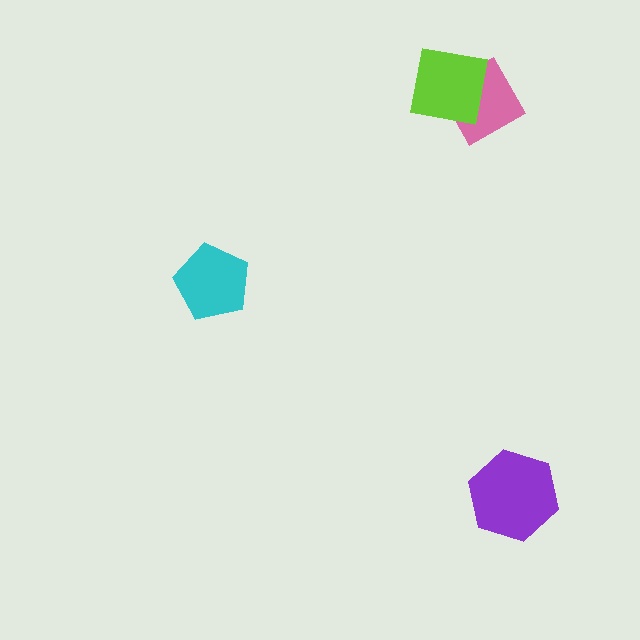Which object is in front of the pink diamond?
The lime square is in front of the pink diamond.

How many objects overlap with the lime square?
1 object overlaps with the lime square.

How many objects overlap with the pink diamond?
1 object overlaps with the pink diamond.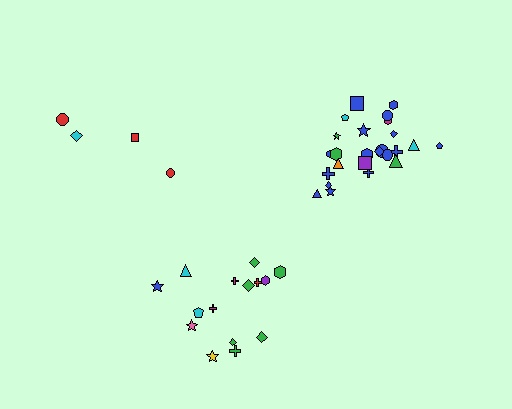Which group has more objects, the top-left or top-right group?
The top-right group.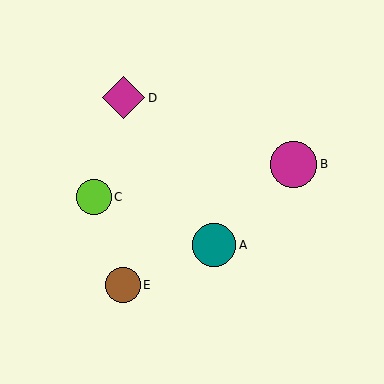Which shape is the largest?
The magenta circle (labeled B) is the largest.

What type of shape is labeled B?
Shape B is a magenta circle.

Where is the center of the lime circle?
The center of the lime circle is at (94, 197).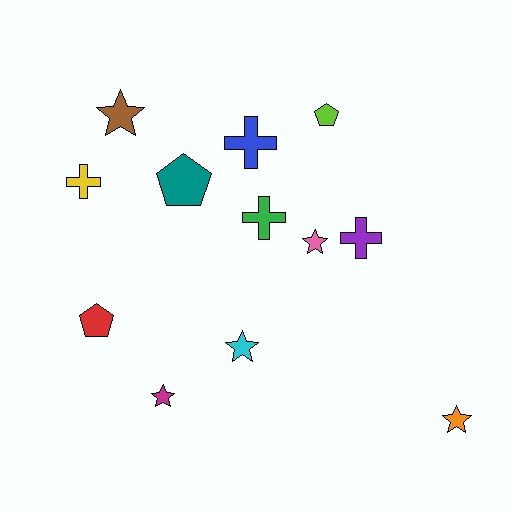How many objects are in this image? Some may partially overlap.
There are 12 objects.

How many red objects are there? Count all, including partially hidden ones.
There is 1 red object.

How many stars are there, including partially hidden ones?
There are 5 stars.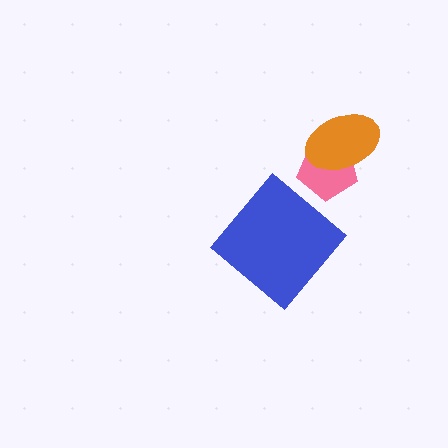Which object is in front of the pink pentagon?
The orange ellipse is in front of the pink pentagon.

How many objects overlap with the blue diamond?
0 objects overlap with the blue diamond.